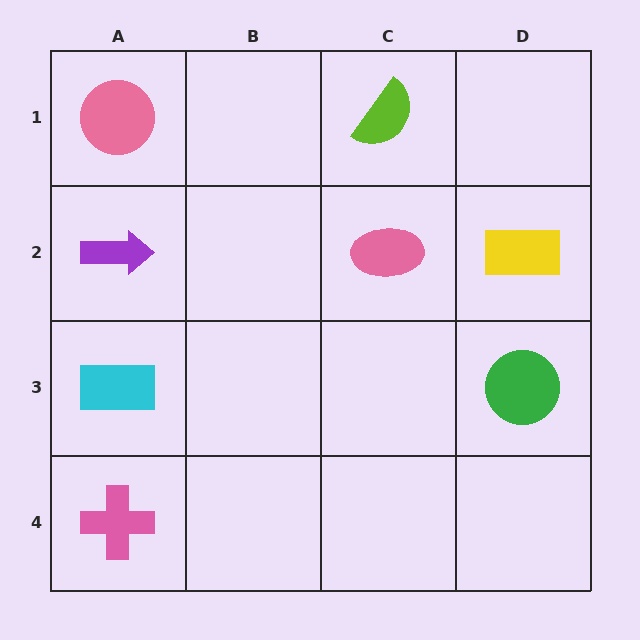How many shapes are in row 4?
1 shape.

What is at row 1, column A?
A pink circle.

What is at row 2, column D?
A yellow rectangle.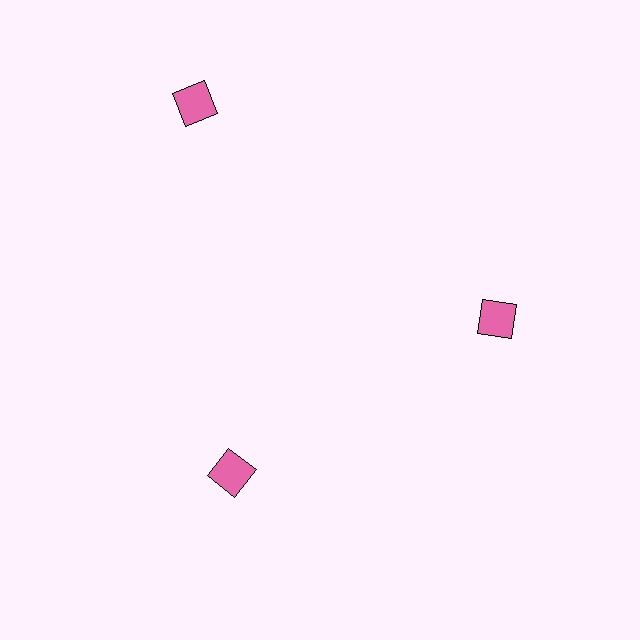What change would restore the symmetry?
The symmetry would be restored by moving it inward, back onto the ring so that all 3 diamonds sit at equal angles and equal distance from the center.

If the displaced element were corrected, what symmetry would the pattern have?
It would have 3-fold rotational symmetry — the pattern would map onto itself every 120 degrees.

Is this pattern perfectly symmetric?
No. The 3 pink diamonds are arranged in a ring, but one element near the 11 o'clock position is pushed outward from the center, breaking the 3-fold rotational symmetry.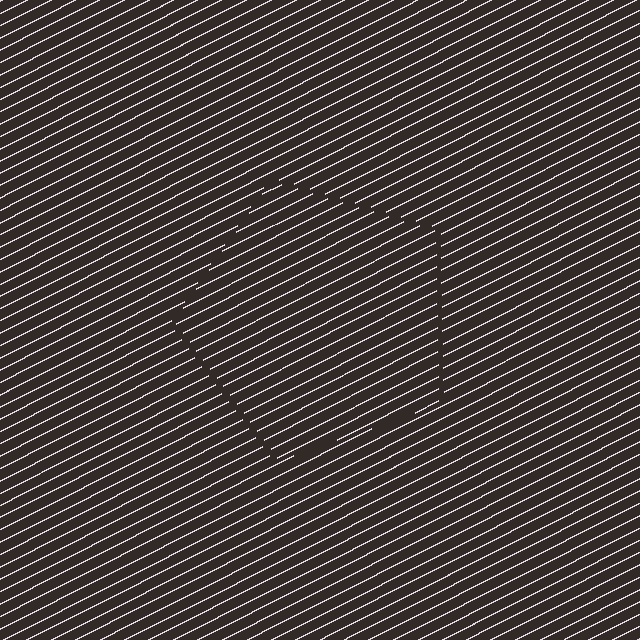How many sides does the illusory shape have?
5 sides — the line-ends trace a pentagon.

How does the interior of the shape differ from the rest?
The interior of the shape contains the same grating, shifted by half a period — the contour is defined by the phase discontinuity where line-ends from the inner and outer gratings abut.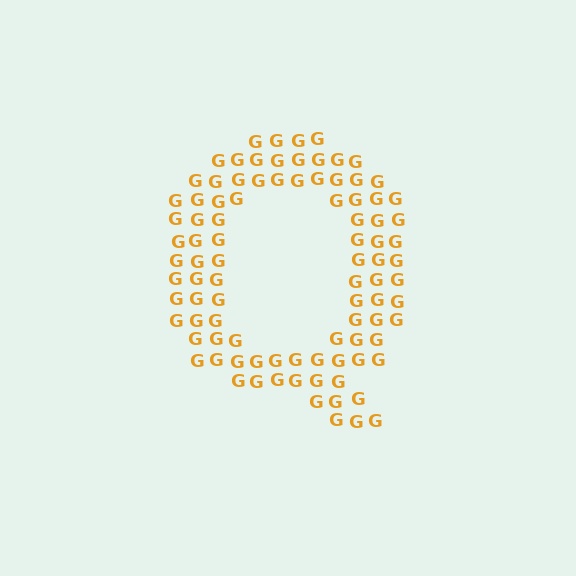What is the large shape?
The large shape is the letter Q.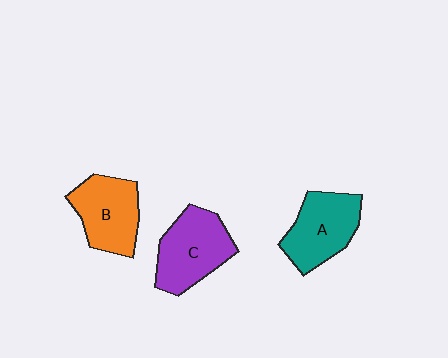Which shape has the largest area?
Shape C (purple).